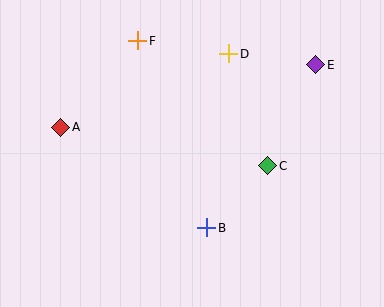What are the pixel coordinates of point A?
Point A is at (61, 127).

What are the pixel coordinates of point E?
Point E is at (316, 65).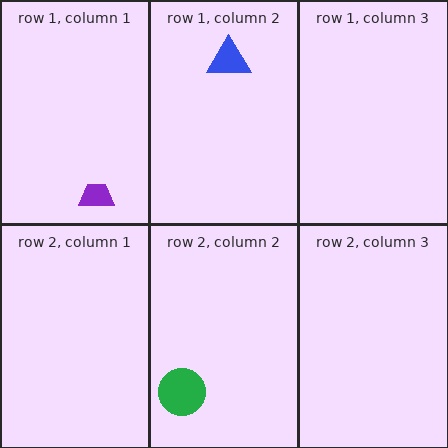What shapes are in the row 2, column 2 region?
The green circle.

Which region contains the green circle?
The row 2, column 2 region.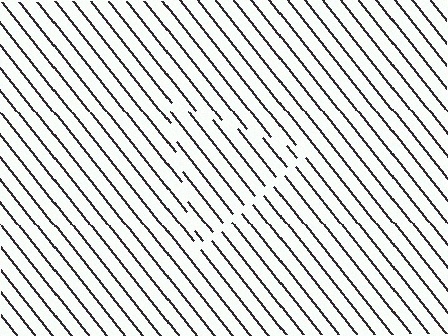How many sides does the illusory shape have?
3 sides — the line-ends trace a triangle.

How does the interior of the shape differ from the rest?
The interior of the shape contains the same grating, shifted by half a period — the contour is defined by the phase discontinuity where line-ends from the inner and outer gratings abut.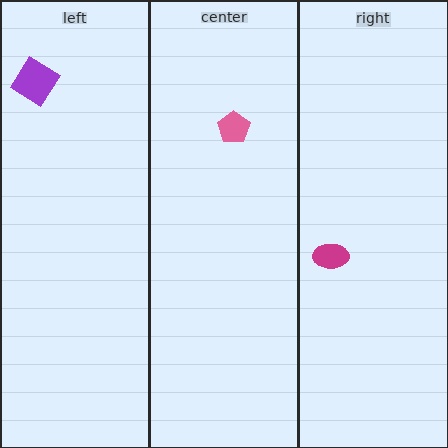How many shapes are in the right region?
1.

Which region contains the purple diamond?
The left region.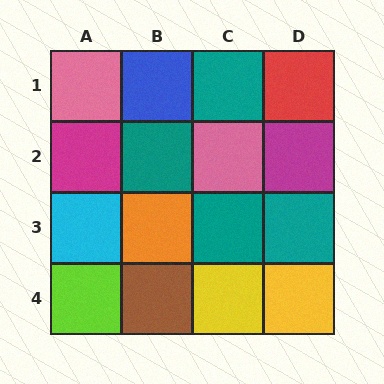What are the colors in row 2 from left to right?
Magenta, teal, pink, magenta.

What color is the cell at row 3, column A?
Cyan.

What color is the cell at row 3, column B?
Orange.